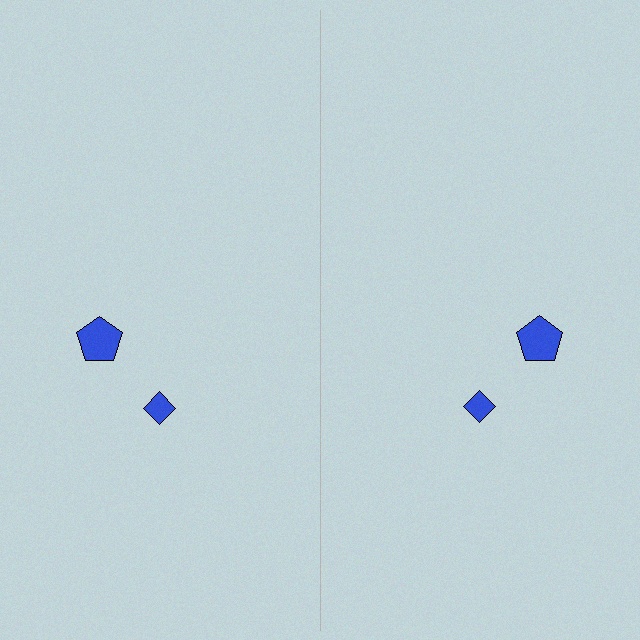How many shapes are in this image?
There are 4 shapes in this image.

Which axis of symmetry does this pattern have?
The pattern has a vertical axis of symmetry running through the center of the image.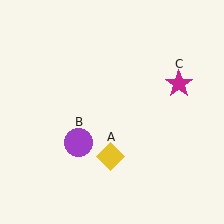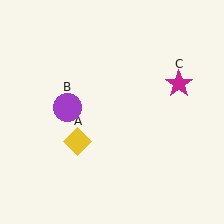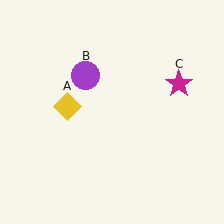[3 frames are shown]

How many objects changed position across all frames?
2 objects changed position: yellow diamond (object A), purple circle (object B).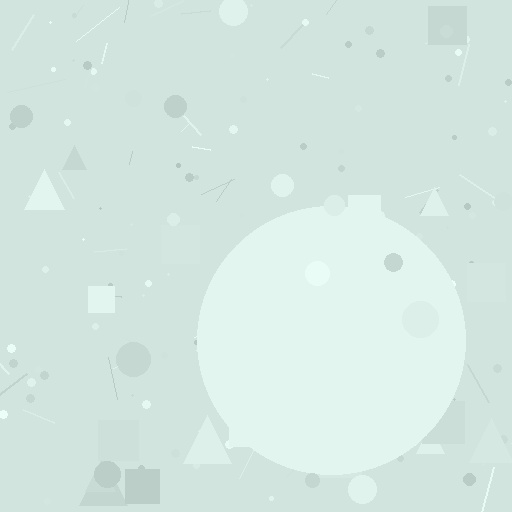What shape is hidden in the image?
A circle is hidden in the image.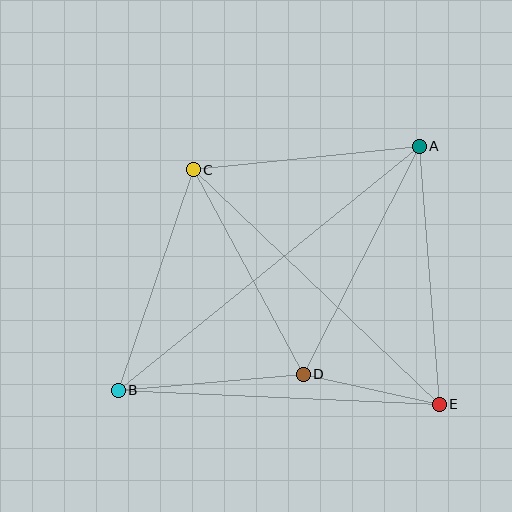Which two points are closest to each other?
Points D and E are closest to each other.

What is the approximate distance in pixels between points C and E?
The distance between C and E is approximately 340 pixels.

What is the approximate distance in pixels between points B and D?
The distance between B and D is approximately 186 pixels.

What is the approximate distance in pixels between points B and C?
The distance between B and C is approximately 233 pixels.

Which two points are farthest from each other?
Points A and B are farthest from each other.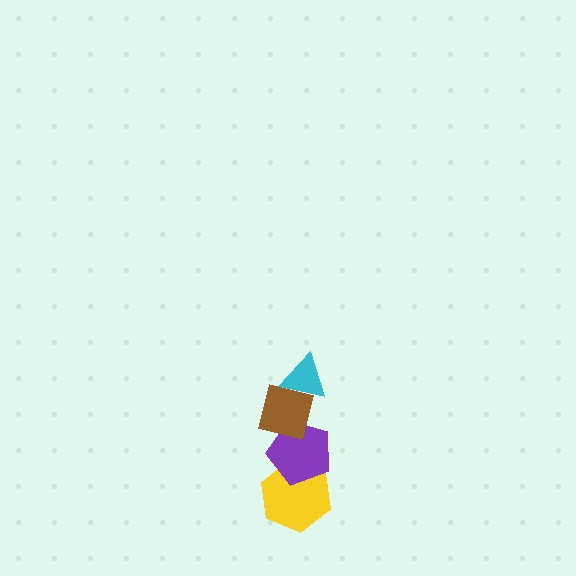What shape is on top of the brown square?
The cyan triangle is on top of the brown square.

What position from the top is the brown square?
The brown square is 2nd from the top.